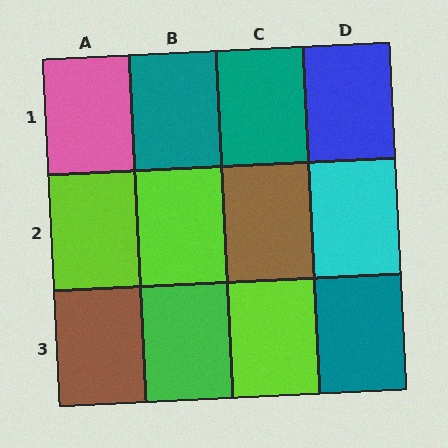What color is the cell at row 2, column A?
Lime.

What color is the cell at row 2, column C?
Brown.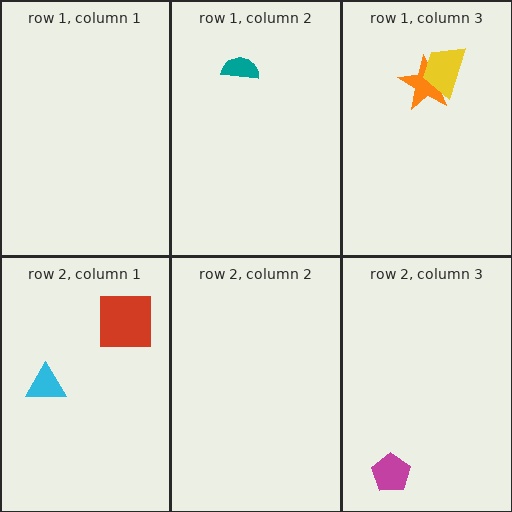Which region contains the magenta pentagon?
The row 2, column 3 region.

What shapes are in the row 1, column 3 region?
The orange star, the yellow trapezoid.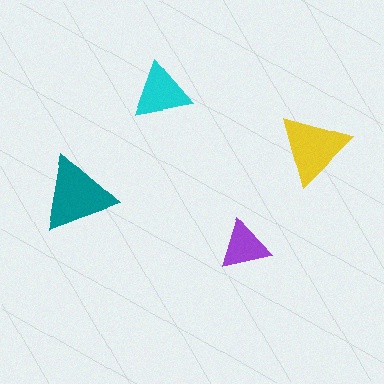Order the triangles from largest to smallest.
the teal one, the yellow one, the cyan one, the purple one.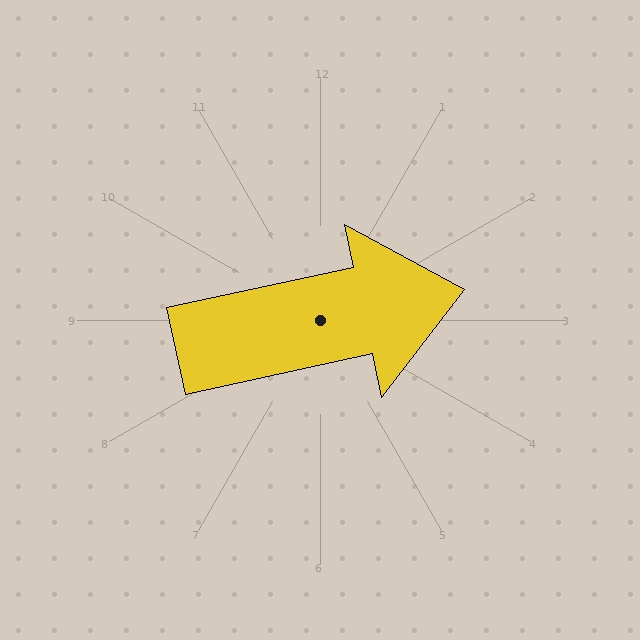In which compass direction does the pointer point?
East.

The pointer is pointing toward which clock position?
Roughly 3 o'clock.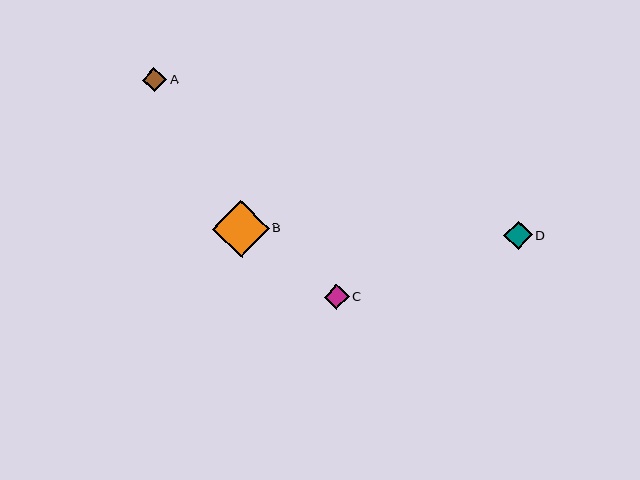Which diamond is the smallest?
Diamond A is the smallest with a size of approximately 24 pixels.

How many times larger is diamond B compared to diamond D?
Diamond B is approximately 2.0 times the size of diamond D.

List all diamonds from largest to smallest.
From largest to smallest: B, D, C, A.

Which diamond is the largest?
Diamond B is the largest with a size of approximately 57 pixels.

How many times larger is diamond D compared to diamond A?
Diamond D is approximately 1.2 times the size of diamond A.